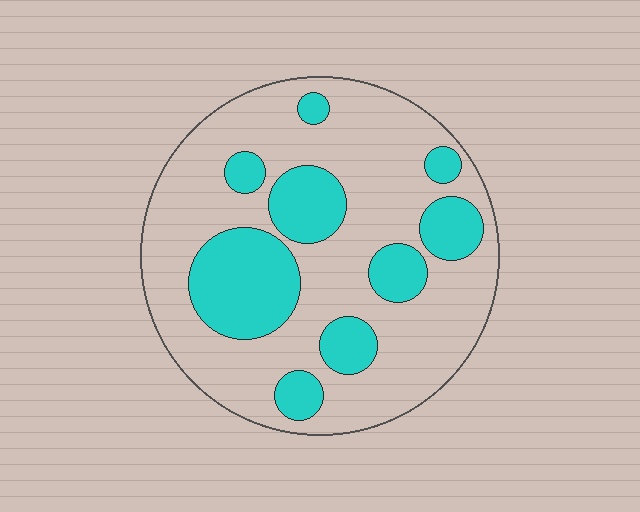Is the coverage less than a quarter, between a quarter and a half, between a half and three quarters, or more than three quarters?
Between a quarter and a half.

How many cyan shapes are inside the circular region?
9.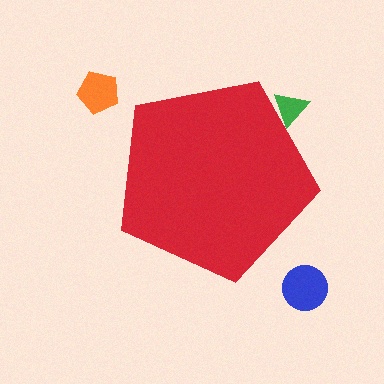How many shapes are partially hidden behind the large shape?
1 shape is partially hidden.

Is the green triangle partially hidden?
Yes, the green triangle is partially hidden behind the red pentagon.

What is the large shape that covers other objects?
A red pentagon.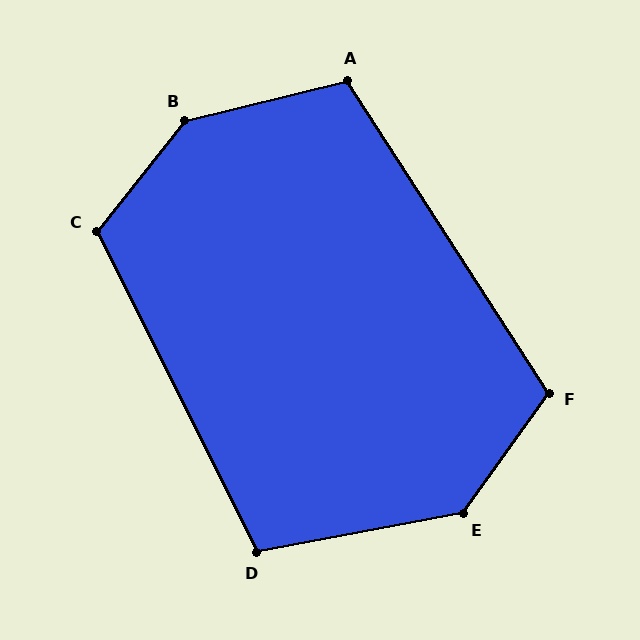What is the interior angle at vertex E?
Approximately 136 degrees (obtuse).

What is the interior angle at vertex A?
Approximately 109 degrees (obtuse).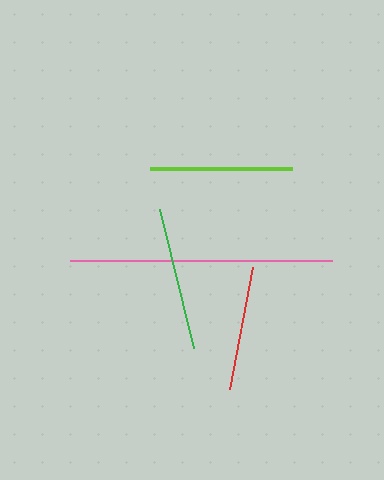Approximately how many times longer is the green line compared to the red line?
The green line is approximately 1.2 times the length of the red line.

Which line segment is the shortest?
The red line is the shortest at approximately 124 pixels.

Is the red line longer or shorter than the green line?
The green line is longer than the red line.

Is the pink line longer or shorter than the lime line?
The pink line is longer than the lime line.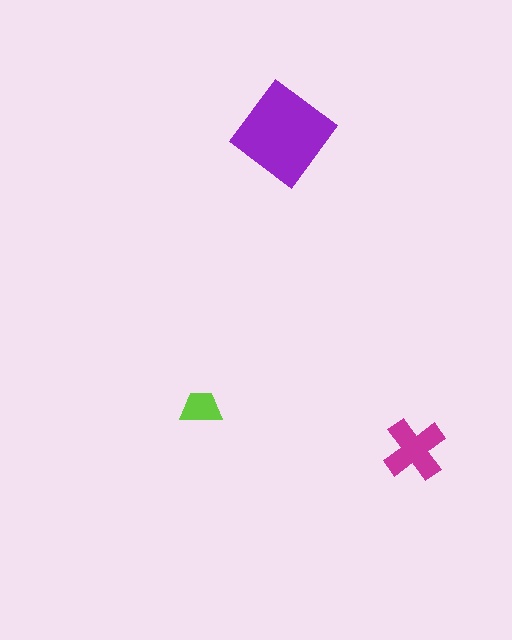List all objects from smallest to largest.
The lime trapezoid, the magenta cross, the purple diamond.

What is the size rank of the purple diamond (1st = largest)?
1st.